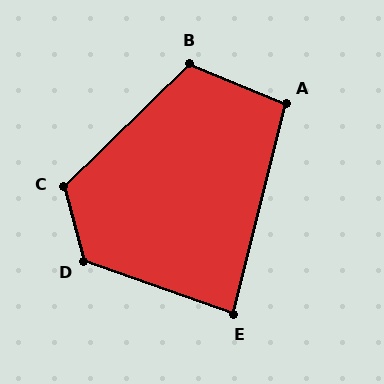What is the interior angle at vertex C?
Approximately 119 degrees (obtuse).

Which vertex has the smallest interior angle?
E, at approximately 85 degrees.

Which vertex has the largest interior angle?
D, at approximately 124 degrees.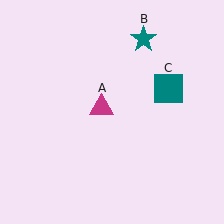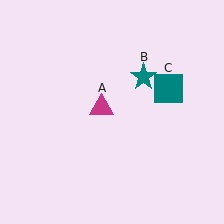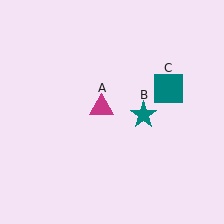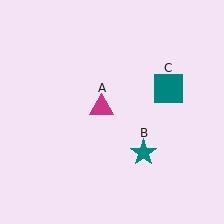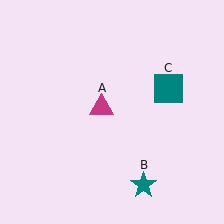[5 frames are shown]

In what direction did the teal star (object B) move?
The teal star (object B) moved down.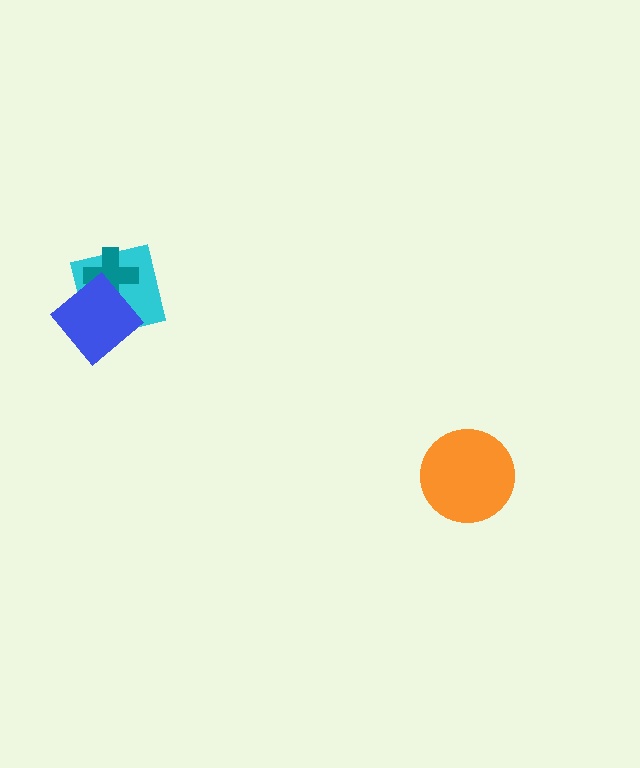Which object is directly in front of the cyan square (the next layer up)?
The teal cross is directly in front of the cyan square.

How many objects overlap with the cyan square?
2 objects overlap with the cyan square.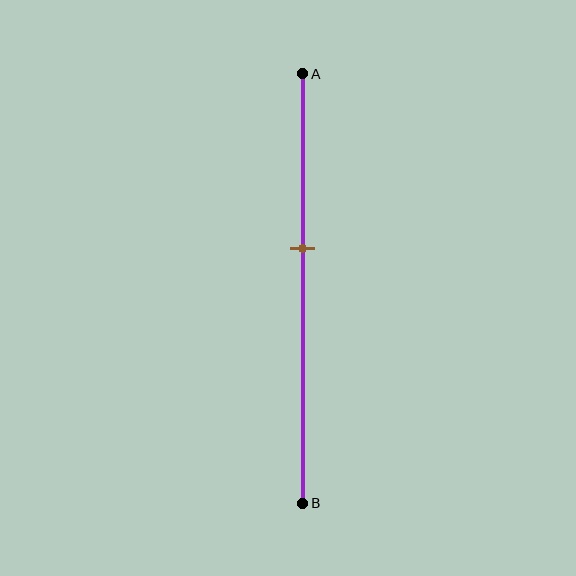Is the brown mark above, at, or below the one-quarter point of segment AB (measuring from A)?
The brown mark is below the one-quarter point of segment AB.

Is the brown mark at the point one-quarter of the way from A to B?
No, the mark is at about 40% from A, not at the 25% one-quarter point.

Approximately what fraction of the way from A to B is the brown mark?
The brown mark is approximately 40% of the way from A to B.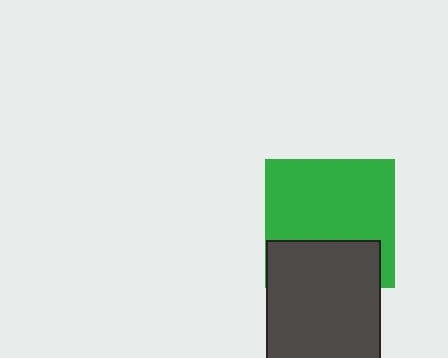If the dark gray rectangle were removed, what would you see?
You would see the complete green square.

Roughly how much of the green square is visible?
Most of it is visible (roughly 67%).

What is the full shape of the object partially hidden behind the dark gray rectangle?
The partially hidden object is a green square.